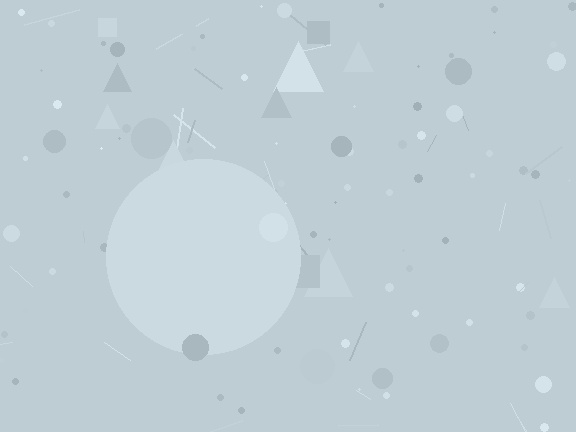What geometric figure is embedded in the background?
A circle is embedded in the background.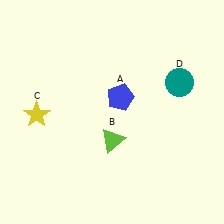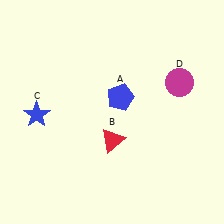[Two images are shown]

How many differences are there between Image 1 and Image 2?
There are 3 differences between the two images.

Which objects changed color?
B changed from lime to red. C changed from yellow to blue. D changed from teal to magenta.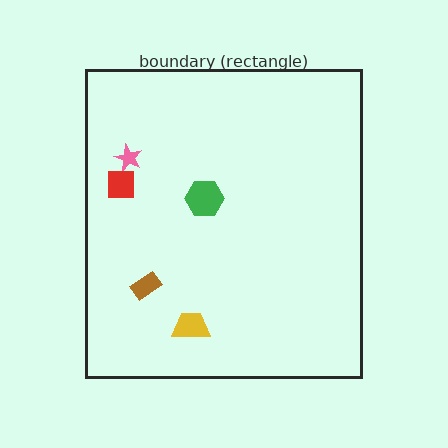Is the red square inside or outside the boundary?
Inside.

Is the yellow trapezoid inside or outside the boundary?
Inside.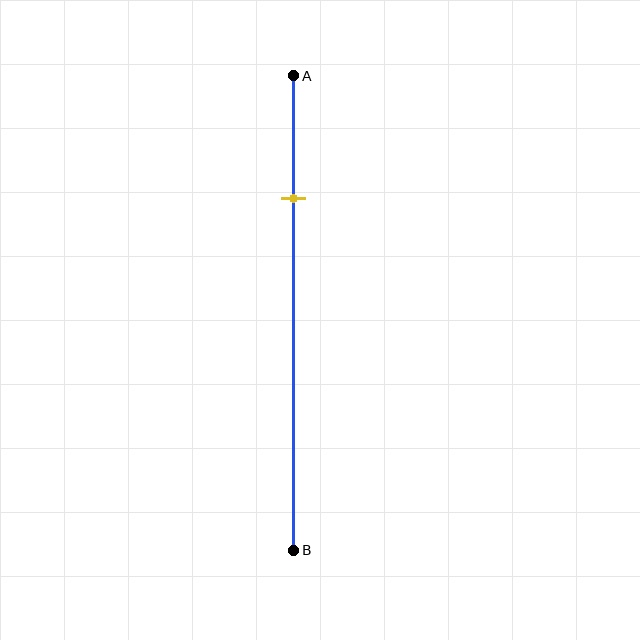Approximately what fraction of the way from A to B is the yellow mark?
The yellow mark is approximately 25% of the way from A to B.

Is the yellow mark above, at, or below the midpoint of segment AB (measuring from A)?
The yellow mark is above the midpoint of segment AB.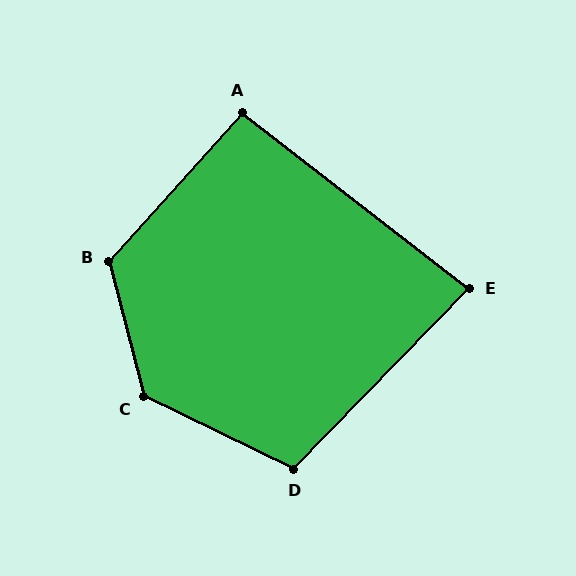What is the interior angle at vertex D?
Approximately 109 degrees (obtuse).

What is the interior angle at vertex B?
Approximately 124 degrees (obtuse).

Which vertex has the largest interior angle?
C, at approximately 130 degrees.